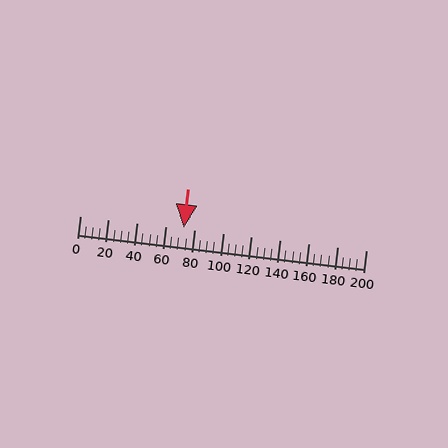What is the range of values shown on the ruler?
The ruler shows values from 0 to 200.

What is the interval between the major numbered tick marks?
The major tick marks are spaced 20 units apart.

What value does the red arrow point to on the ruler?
The red arrow points to approximately 73.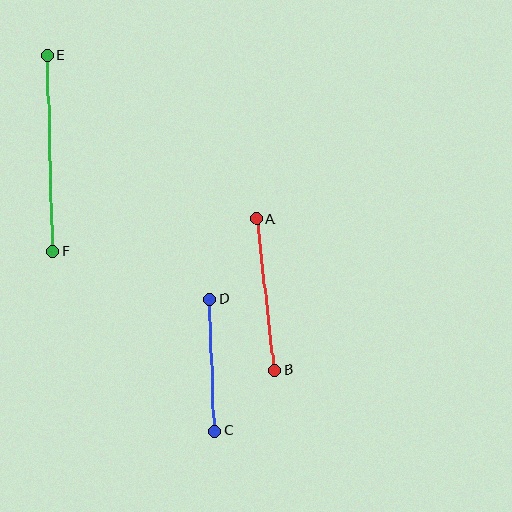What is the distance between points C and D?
The distance is approximately 132 pixels.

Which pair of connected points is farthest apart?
Points E and F are farthest apart.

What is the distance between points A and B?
The distance is approximately 152 pixels.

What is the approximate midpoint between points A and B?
The midpoint is at approximately (266, 294) pixels.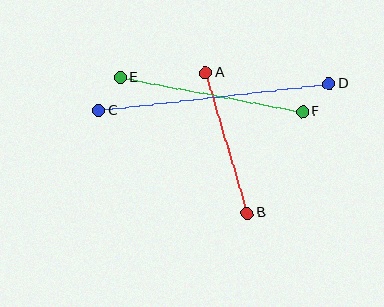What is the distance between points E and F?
The distance is approximately 186 pixels.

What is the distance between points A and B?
The distance is approximately 146 pixels.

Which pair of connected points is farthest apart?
Points C and D are farthest apart.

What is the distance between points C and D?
The distance is approximately 231 pixels.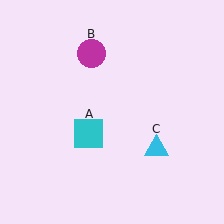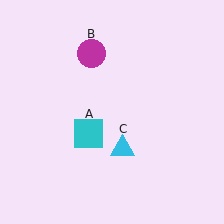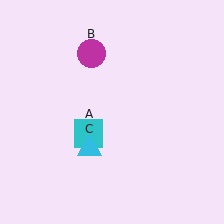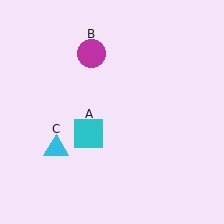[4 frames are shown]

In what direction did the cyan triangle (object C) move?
The cyan triangle (object C) moved left.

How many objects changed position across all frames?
1 object changed position: cyan triangle (object C).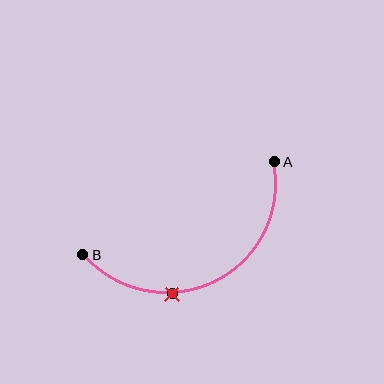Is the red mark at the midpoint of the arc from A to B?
No. The red mark lies on the arc but is closer to endpoint B. The arc midpoint would be at the point on the curve equidistant along the arc from both A and B.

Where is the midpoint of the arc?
The arc midpoint is the point on the curve farthest from the straight line joining A and B. It sits below that line.